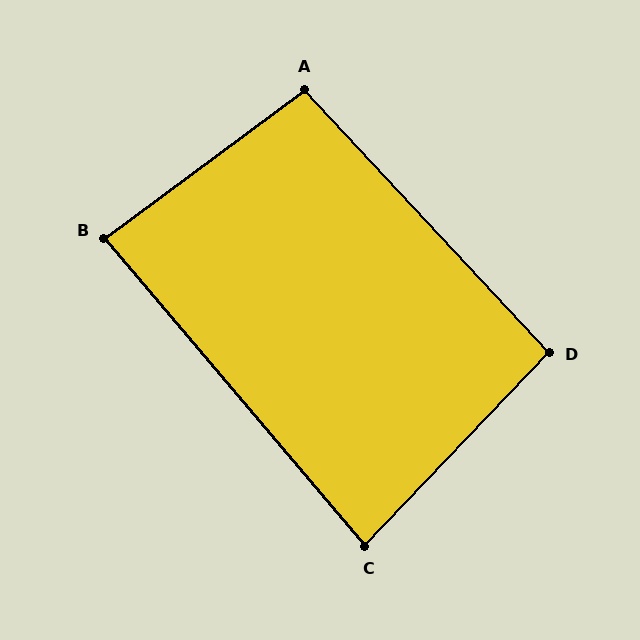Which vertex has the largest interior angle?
A, at approximately 96 degrees.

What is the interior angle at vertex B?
Approximately 86 degrees (approximately right).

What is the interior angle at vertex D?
Approximately 94 degrees (approximately right).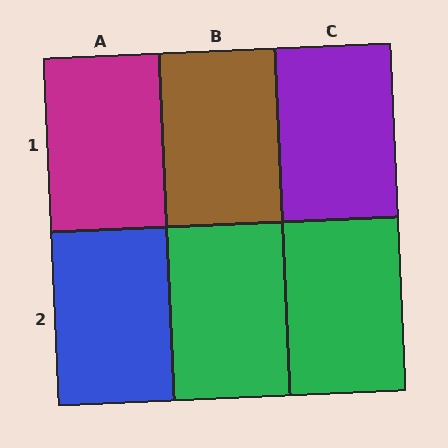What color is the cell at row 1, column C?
Purple.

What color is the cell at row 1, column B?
Brown.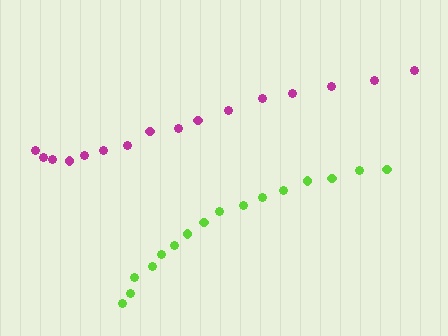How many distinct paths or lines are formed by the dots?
There are 2 distinct paths.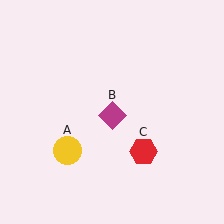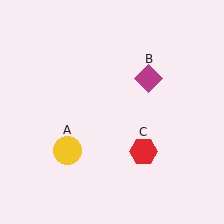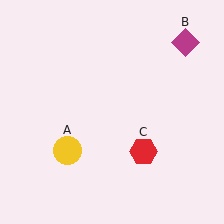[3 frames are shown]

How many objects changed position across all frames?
1 object changed position: magenta diamond (object B).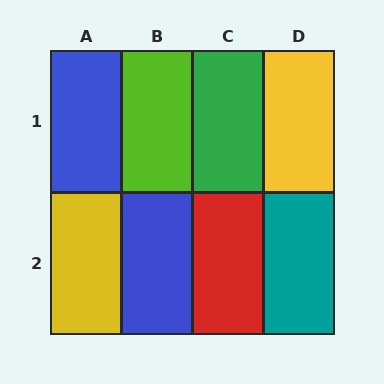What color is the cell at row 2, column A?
Yellow.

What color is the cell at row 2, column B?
Blue.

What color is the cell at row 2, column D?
Teal.